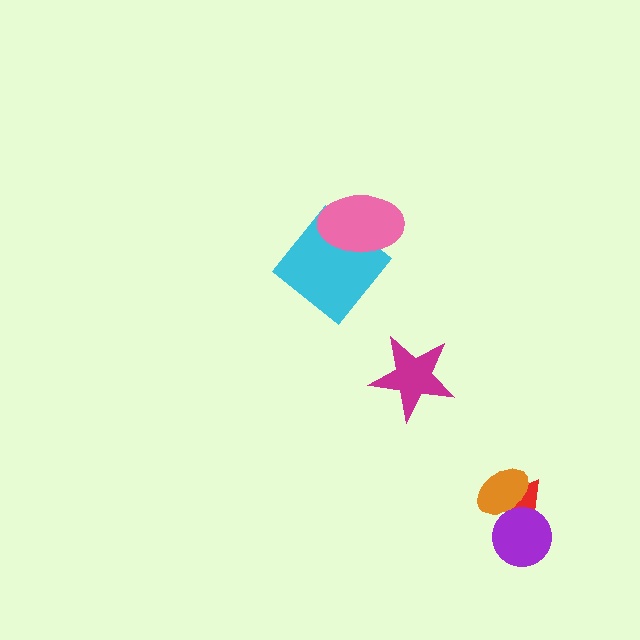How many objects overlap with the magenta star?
0 objects overlap with the magenta star.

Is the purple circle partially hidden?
Yes, it is partially covered by another shape.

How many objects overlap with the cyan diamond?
1 object overlaps with the cyan diamond.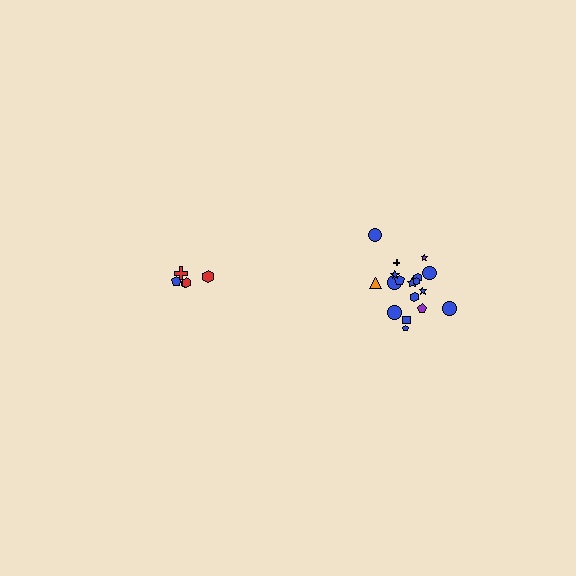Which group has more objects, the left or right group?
The right group.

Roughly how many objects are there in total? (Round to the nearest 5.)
Roughly 25 objects in total.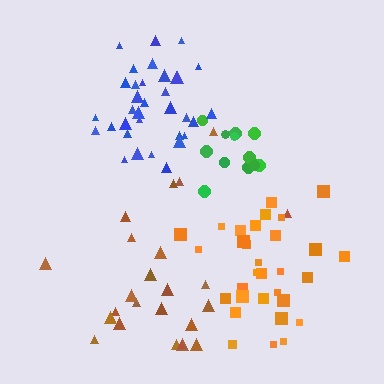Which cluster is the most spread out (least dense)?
Brown.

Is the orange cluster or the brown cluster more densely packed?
Orange.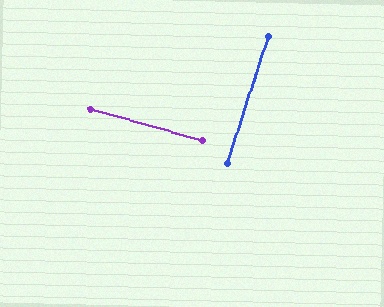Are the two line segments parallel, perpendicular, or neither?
Perpendicular — they meet at approximately 88°.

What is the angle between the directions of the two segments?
Approximately 88 degrees.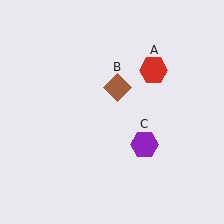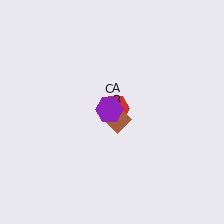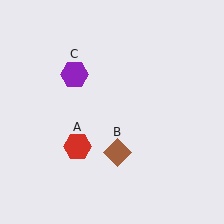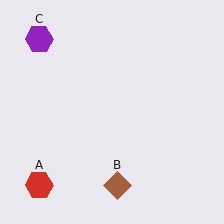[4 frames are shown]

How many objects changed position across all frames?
3 objects changed position: red hexagon (object A), brown diamond (object B), purple hexagon (object C).